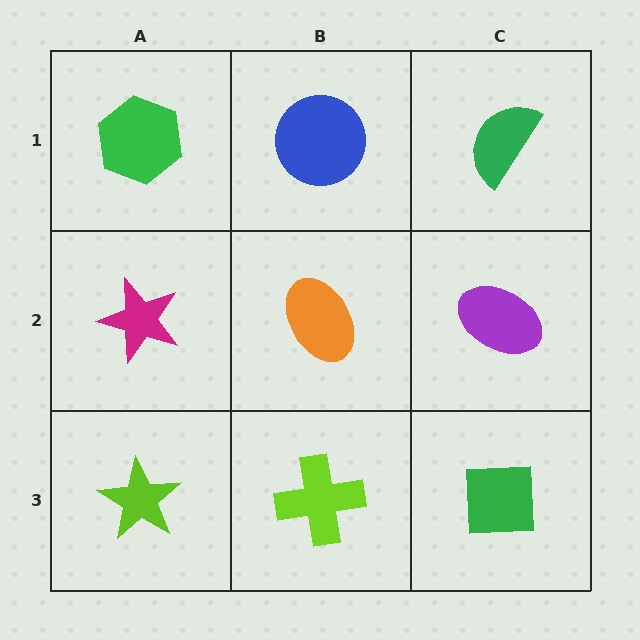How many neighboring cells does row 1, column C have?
2.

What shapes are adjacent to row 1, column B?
An orange ellipse (row 2, column B), a green hexagon (row 1, column A), a green semicircle (row 1, column C).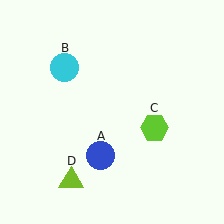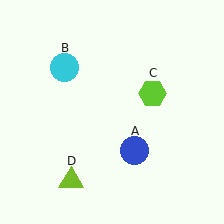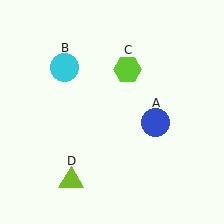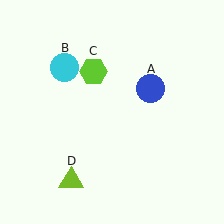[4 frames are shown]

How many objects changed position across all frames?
2 objects changed position: blue circle (object A), lime hexagon (object C).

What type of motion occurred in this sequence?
The blue circle (object A), lime hexagon (object C) rotated counterclockwise around the center of the scene.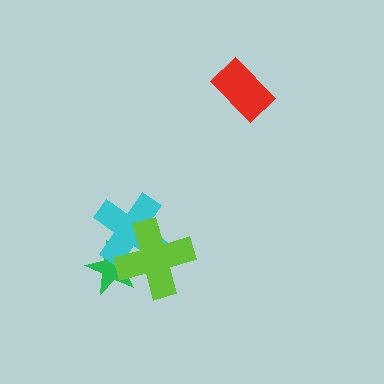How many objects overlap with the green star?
2 objects overlap with the green star.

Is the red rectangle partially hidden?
No, no other shape covers it.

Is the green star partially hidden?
Yes, it is partially covered by another shape.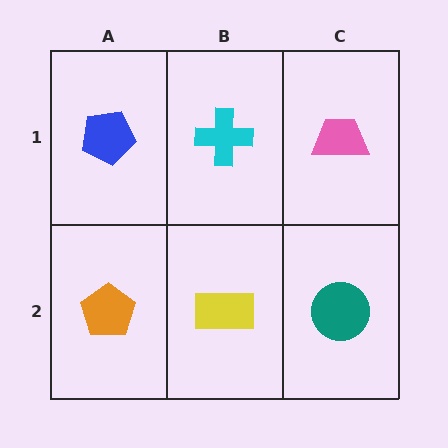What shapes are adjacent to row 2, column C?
A pink trapezoid (row 1, column C), a yellow rectangle (row 2, column B).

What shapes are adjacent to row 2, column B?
A cyan cross (row 1, column B), an orange pentagon (row 2, column A), a teal circle (row 2, column C).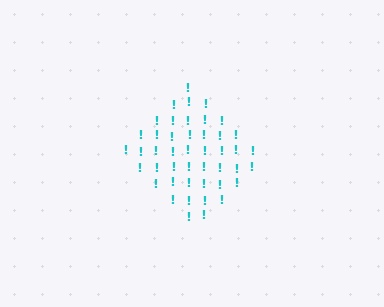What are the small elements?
The small elements are exclamation marks.